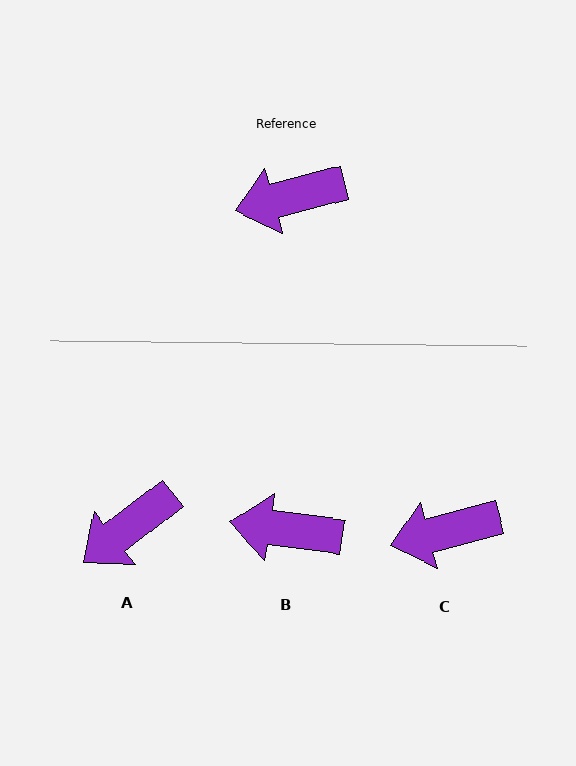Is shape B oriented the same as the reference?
No, it is off by about 22 degrees.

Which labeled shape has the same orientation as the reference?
C.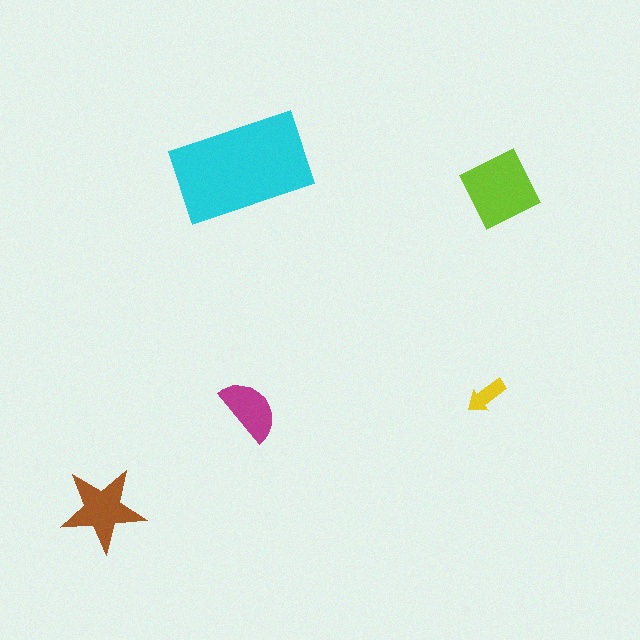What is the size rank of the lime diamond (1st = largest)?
2nd.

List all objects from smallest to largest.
The yellow arrow, the magenta semicircle, the brown star, the lime diamond, the cyan rectangle.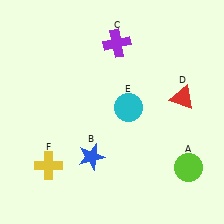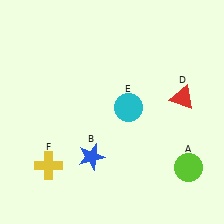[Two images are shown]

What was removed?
The purple cross (C) was removed in Image 2.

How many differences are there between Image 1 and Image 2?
There is 1 difference between the two images.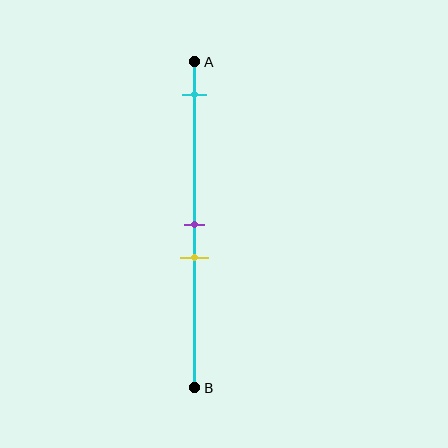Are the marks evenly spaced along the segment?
No, the marks are not evenly spaced.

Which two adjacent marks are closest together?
The purple and yellow marks are the closest adjacent pair.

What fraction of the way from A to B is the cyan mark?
The cyan mark is approximately 10% (0.1) of the way from A to B.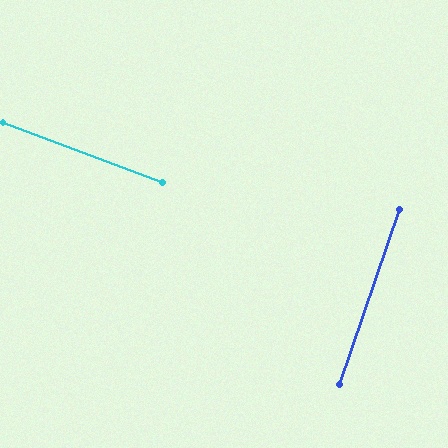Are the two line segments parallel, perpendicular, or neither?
Perpendicular — they meet at approximately 88°.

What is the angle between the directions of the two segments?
Approximately 88 degrees.